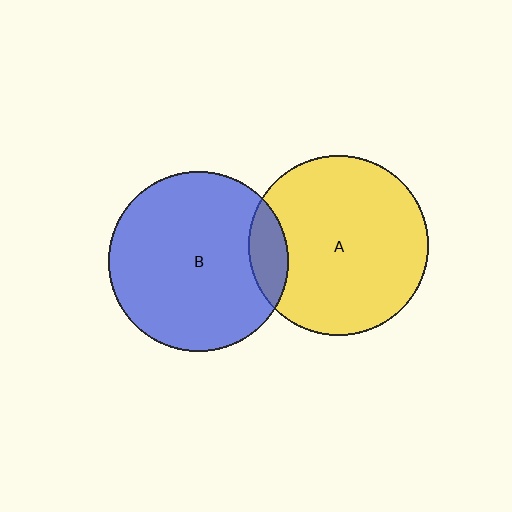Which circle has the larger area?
Circle A (yellow).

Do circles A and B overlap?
Yes.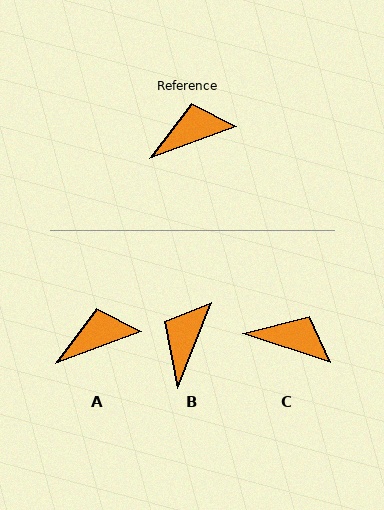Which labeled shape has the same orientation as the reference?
A.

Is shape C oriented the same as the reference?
No, it is off by about 39 degrees.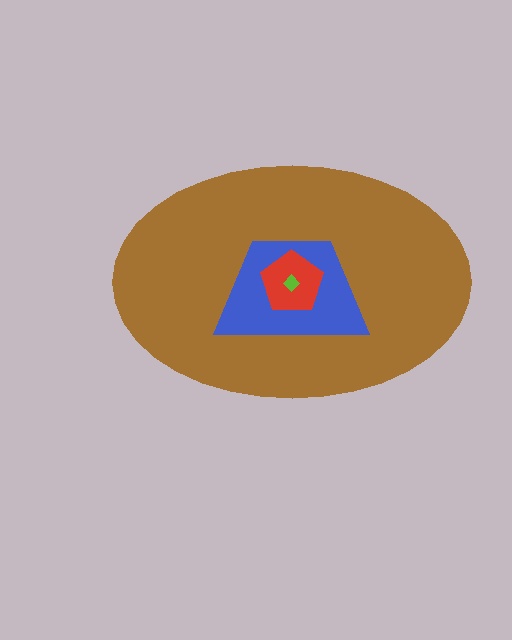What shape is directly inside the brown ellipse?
The blue trapezoid.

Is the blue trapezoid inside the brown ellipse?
Yes.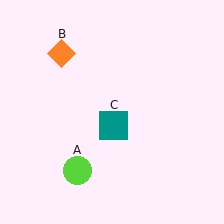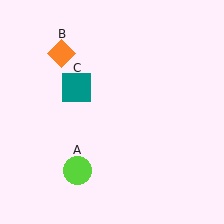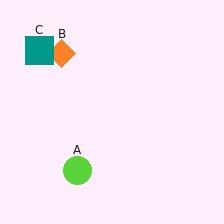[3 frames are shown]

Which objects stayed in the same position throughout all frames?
Lime circle (object A) and orange diamond (object B) remained stationary.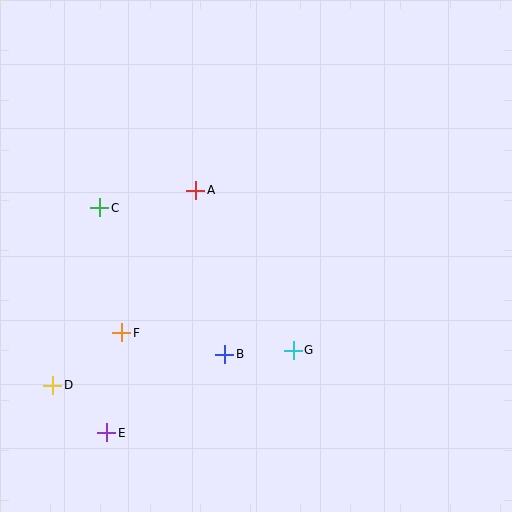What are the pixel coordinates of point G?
Point G is at (293, 350).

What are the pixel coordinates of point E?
Point E is at (107, 433).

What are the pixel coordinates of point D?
Point D is at (53, 385).